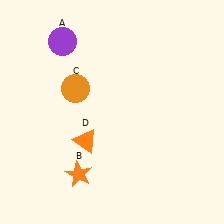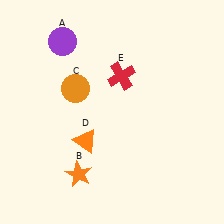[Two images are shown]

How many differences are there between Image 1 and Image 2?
There is 1 difference between the two images.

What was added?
A red cross (E) was added in Image 2.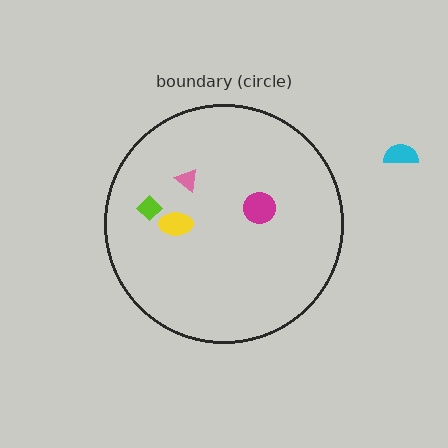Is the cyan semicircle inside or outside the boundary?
Outside.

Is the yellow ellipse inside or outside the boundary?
Inside.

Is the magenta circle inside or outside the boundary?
Inside.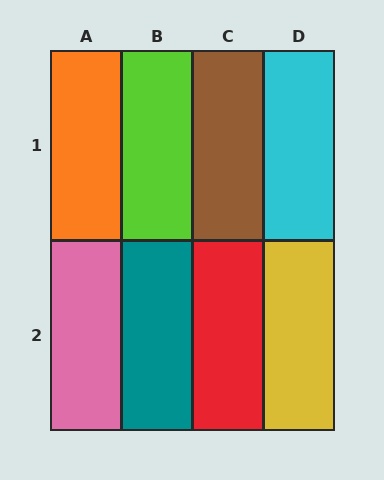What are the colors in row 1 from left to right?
Orange, lime, brown, cyan.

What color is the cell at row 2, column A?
Pink.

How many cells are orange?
1 cell is orange.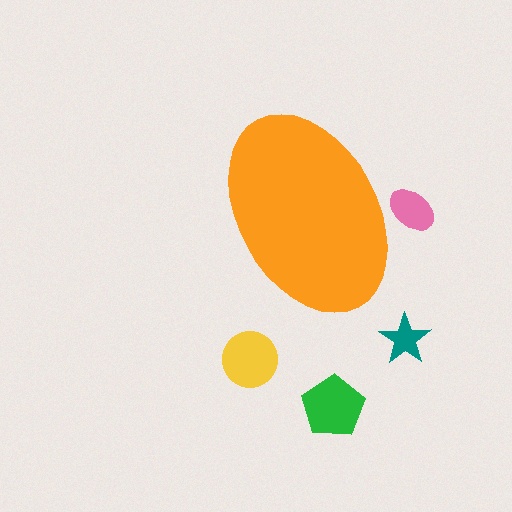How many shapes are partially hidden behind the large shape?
1 shape is partially hidden.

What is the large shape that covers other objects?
An orange ellipse.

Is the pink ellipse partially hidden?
Yes, the pink ellipse is partially hidden behind the orange ellipse.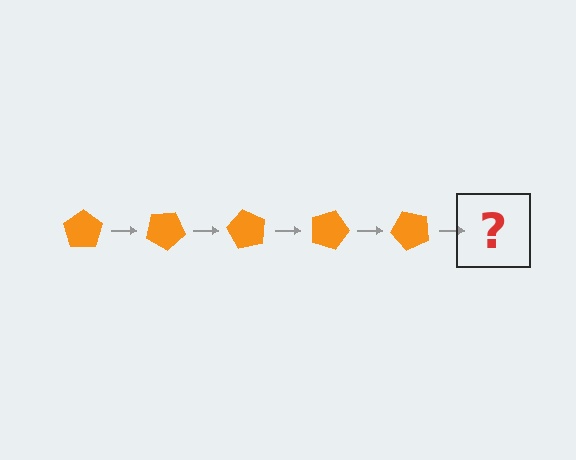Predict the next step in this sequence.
The next step is an orange pentagon rotated 150 degrees.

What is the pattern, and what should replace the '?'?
The pattern is that the pentagon rotates 30 degrees each step. The '?' should be an orange pentagon rotated 150 degrees.